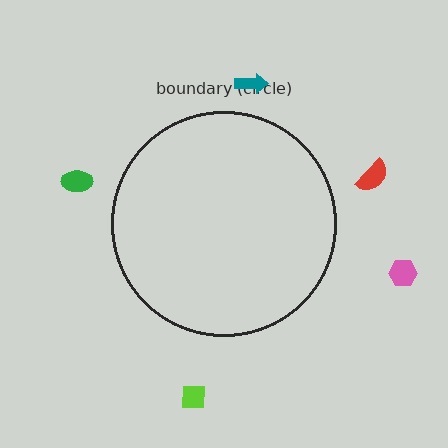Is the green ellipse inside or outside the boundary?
Outside.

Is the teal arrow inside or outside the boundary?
Outside.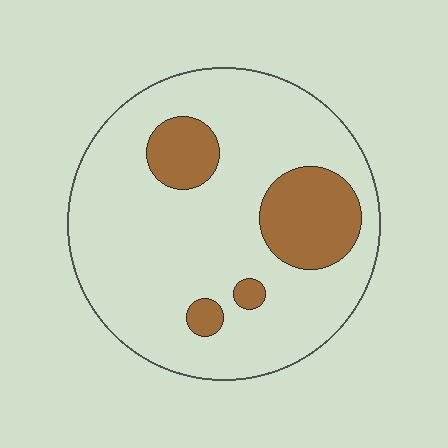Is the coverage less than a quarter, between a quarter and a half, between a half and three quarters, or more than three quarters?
Less than a quarter.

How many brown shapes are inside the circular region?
4.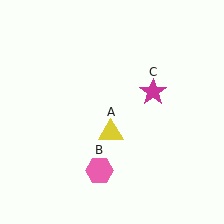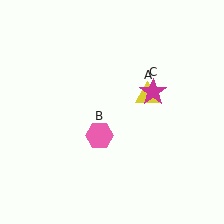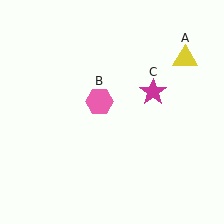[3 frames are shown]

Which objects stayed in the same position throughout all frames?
Magenta star (object C) remained stationary.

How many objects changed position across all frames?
2 objects changed position: yellow triangle (object A), pink hexagon (object B).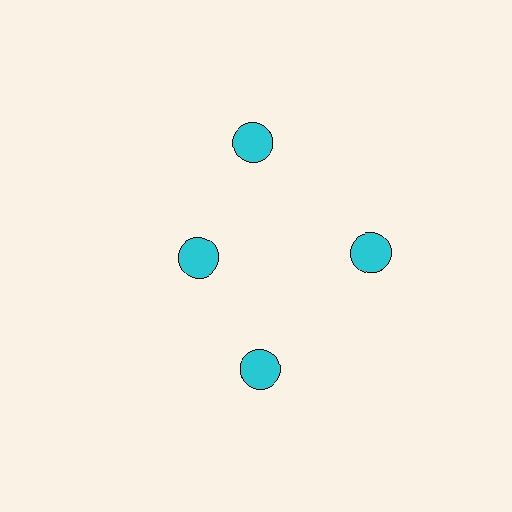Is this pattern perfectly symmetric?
No. The 4 cyan circles are arranged in a ring, but one element near the 9 o'clock position is pulled inward toward the center, breaking the 4-fold rotational symmetry.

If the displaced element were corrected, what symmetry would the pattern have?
It would have 4-fold rotational symmetry — the pattern would map onto itself every 90 degrees.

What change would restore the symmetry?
The symmetry would be restored by moving it outward, back onto the ring so that all 4 circles sit at equal angles and equal distance from the center.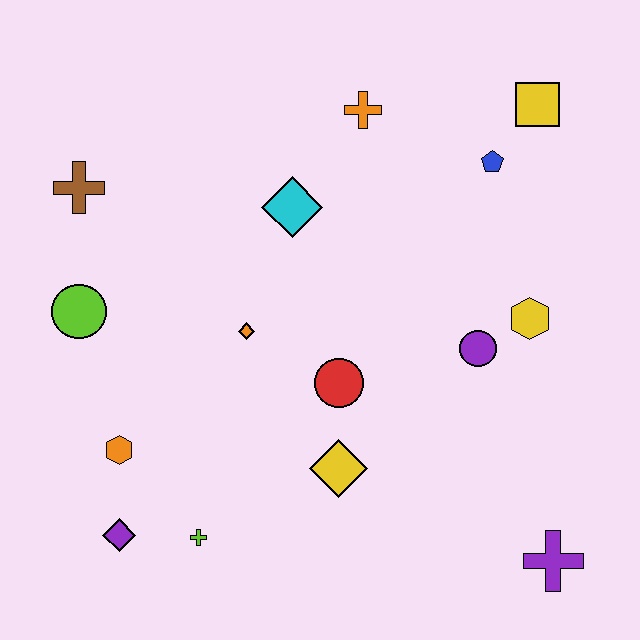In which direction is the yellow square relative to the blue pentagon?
The yellow square is above the blue pentagon.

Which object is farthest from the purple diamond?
The yellow square is farthest from the purple diamond.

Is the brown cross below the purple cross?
No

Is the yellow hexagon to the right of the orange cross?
Yes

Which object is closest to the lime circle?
The brown cross is closest to the lime circle.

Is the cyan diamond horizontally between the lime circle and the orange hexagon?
No